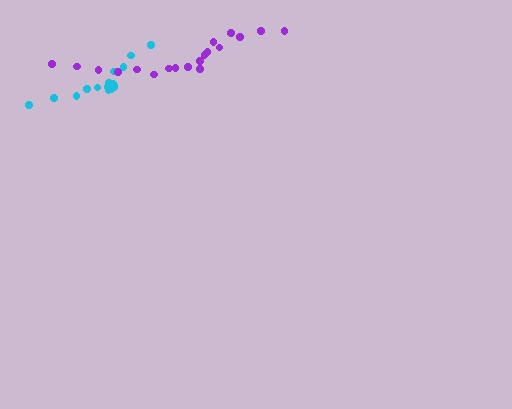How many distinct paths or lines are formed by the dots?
There are 2 distinct paths.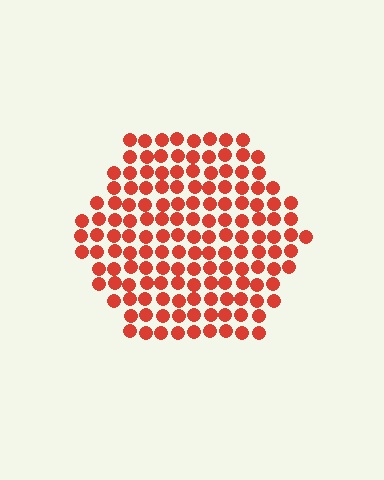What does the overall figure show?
The overall figure shows a hexagon.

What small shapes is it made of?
It is made of small circles.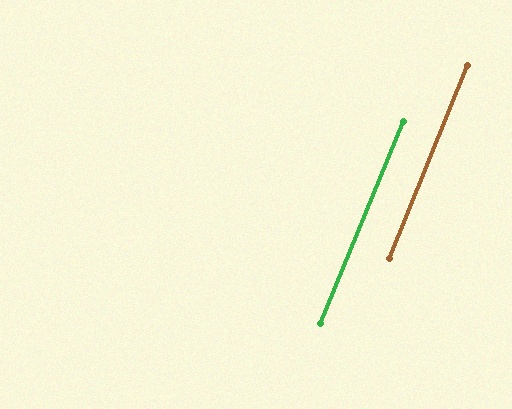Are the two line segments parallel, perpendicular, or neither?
Parallel — their directions differ by only 0.5°.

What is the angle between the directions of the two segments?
Approximately 0 degrees.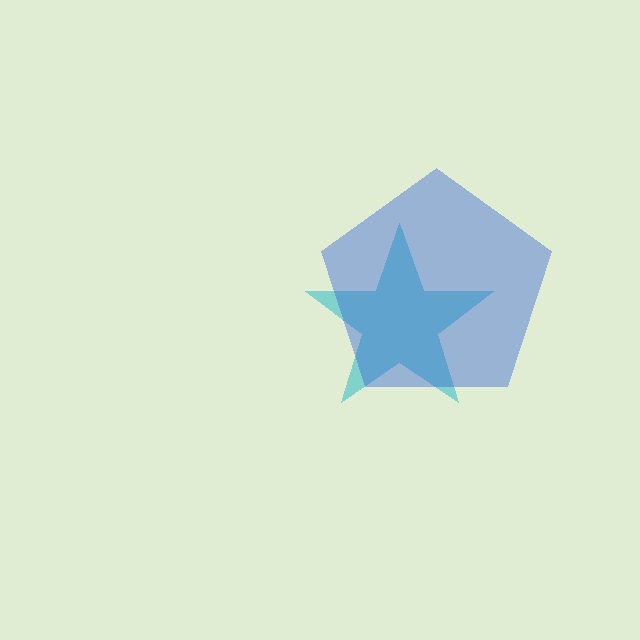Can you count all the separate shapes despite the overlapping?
Yes, there are 2 separate shapes.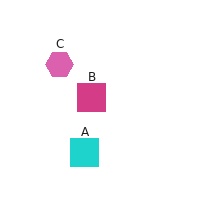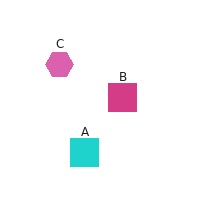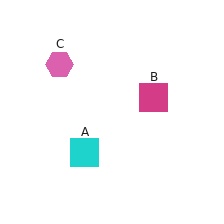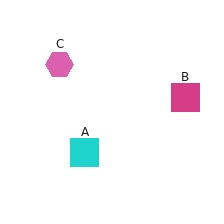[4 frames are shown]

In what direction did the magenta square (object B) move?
The magenta square (object B) moved right.